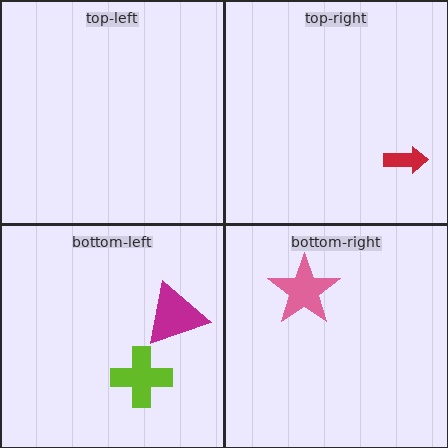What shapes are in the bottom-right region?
The pink star.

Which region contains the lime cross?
The bottom-left region.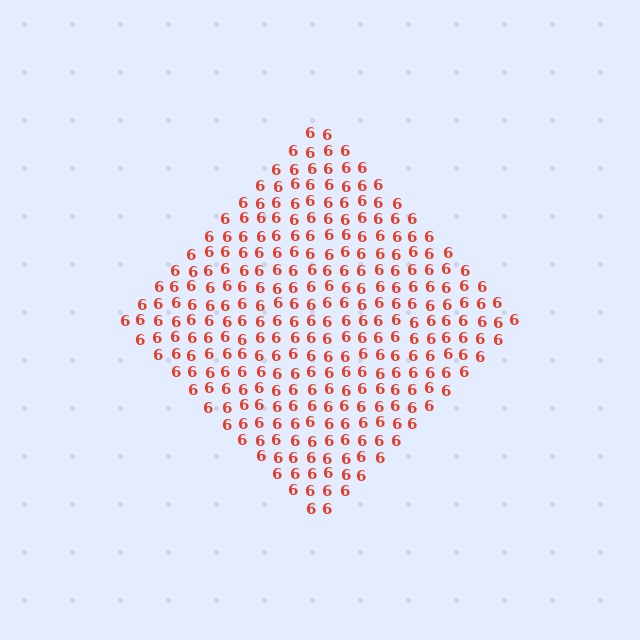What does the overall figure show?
The overall figure shows a diamond.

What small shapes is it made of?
It is made of small digit 6's.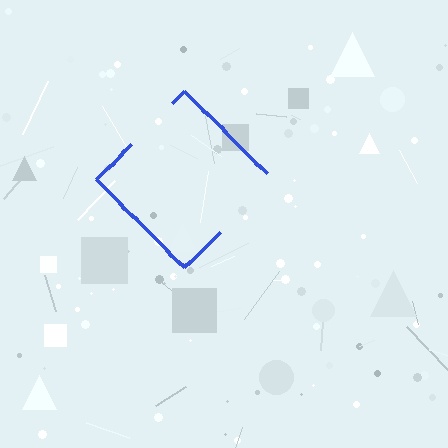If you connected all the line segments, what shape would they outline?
They would outline a diamond.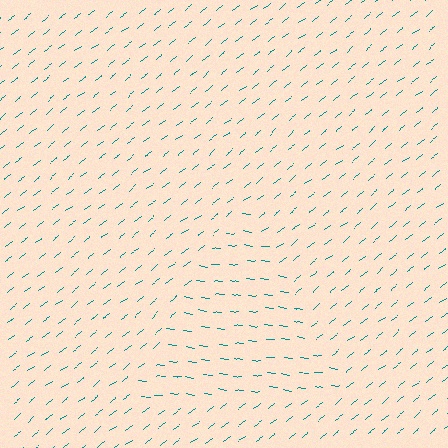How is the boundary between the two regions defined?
The boundary is defined purely by a change in line orientation (approximately 45 degrees difference). All lines are the same color and thickness.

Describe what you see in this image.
The image is filled with small teal line segments. A triangle region in the image has lines oriented differently from the surrounding lines, creating a visible texture boundary.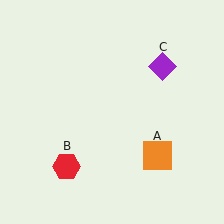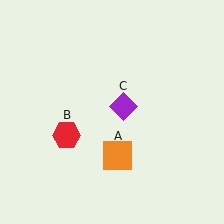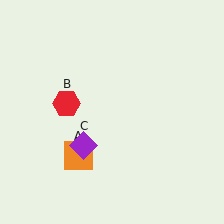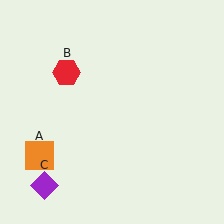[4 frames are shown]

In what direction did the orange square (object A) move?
The orange square (object A) moved left.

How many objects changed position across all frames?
3 objects changed position: orange square (object A), red hexagon (object B), purple diamond (object C).